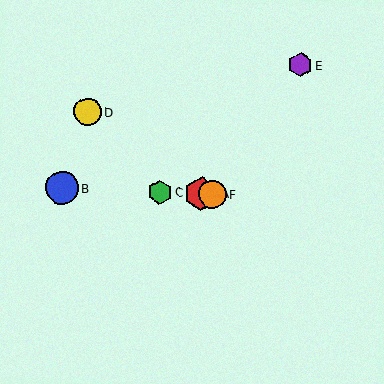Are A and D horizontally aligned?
No, A is at y≈194 and D is at y≈112.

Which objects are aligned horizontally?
Objects A, B, C, F are aligned horizontally.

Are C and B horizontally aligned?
Yes, both are at y≈192.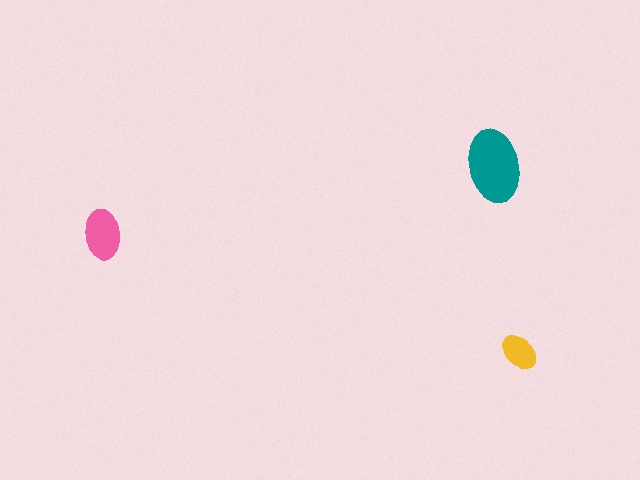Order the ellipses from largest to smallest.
the teal one, the pink one, the yellow one.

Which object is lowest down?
The yellow ellipse is bottommost.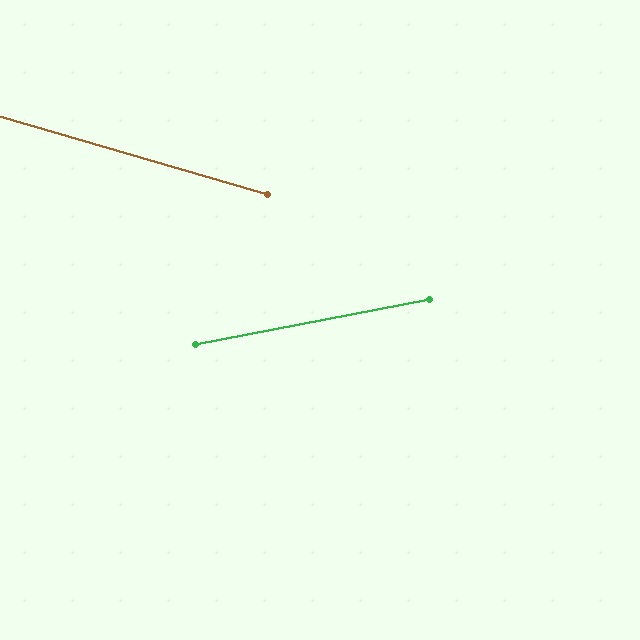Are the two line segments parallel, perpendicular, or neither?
Neither parallel nor perpendicular — they differ by about 27°.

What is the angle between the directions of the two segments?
Approximately 27 degrees.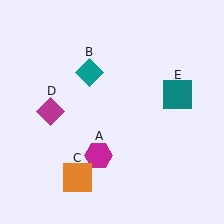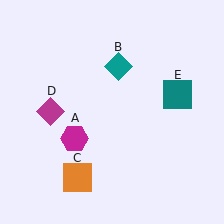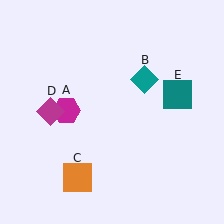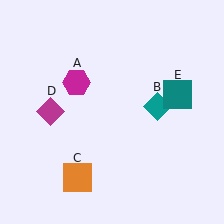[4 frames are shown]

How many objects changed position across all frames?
2 objects changed position: magenta hexagon (object A), teal diamond (object B).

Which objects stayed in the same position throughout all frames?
Orange square (object C) and magenta diamond (object D) and teal square (object E) remained stationary.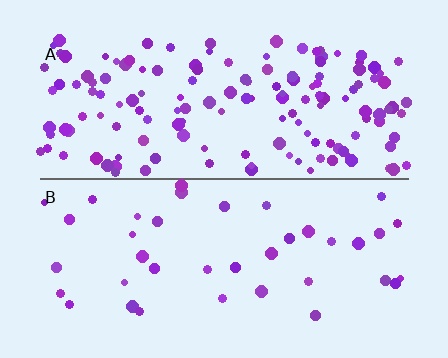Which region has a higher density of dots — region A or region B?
A (the top).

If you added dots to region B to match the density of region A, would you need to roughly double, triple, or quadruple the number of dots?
Approximately quadruple.